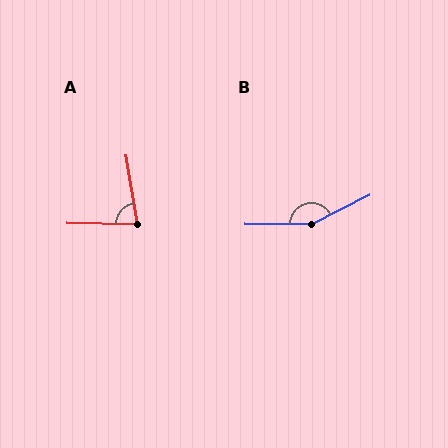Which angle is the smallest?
A, at approximately 80 degrees.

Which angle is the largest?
B, at approximately 152 degrees.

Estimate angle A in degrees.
Approximately 80 degrees.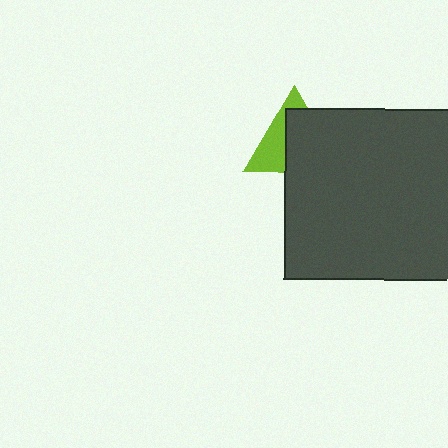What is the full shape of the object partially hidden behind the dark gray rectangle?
The partially hidden object is a lime triangle.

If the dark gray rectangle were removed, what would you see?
You would see the complete lime triangle.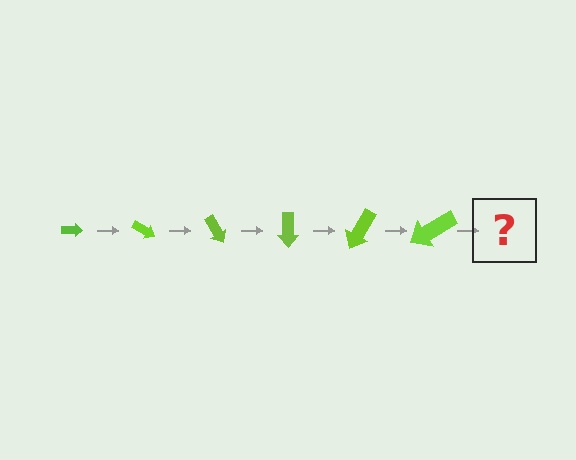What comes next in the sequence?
The next element should be an arrow, larger than the previous one and rotated 180 degrees from the start.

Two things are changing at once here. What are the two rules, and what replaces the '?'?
The two rules are that the arrow grows larger each step and it rotates 30 degrees each step. The '?' should be an arrow, larger than the previous one and rotated 180 degrees from the start.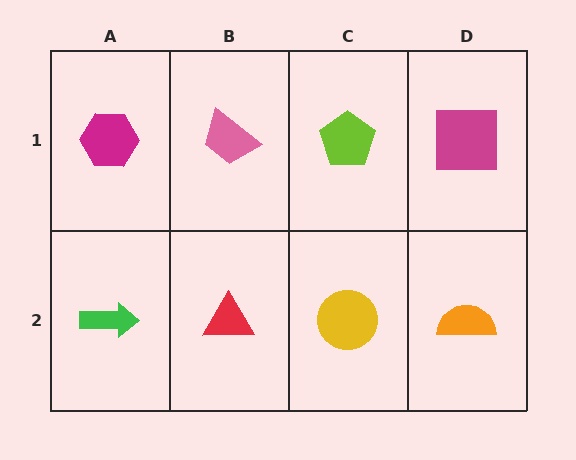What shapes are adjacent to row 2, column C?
A lime pentagon (row 1, column C), a red triangle (row 2, column B), an orange semicircle (row 2, column D).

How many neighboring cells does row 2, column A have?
2.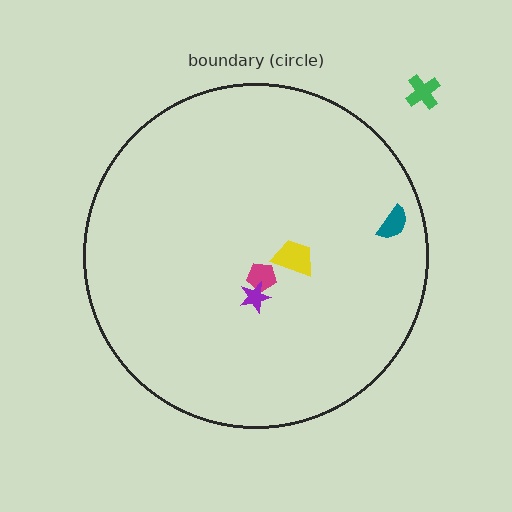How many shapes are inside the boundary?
4 inside, 1 outside.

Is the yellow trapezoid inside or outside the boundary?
Inside.